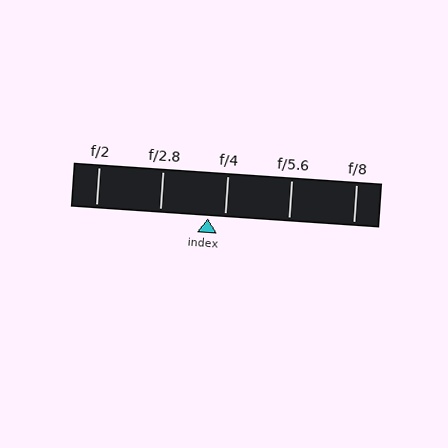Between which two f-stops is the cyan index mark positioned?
The index mark is between f/2.8 and f/4.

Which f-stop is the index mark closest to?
The index mark is closest to f/4.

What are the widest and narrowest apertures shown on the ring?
The widest aperture shown is f/2 and the narrowest is f/8.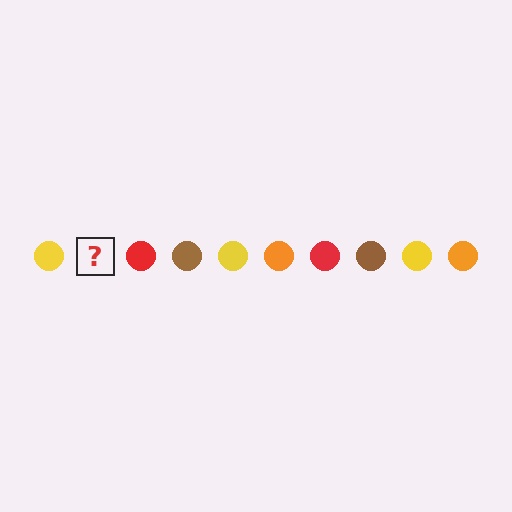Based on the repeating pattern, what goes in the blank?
The blank should be an orange circle.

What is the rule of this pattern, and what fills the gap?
The rule is that the pattern cycles through yellow, orange, red, brown circles. The gap should be filled with an orange circle.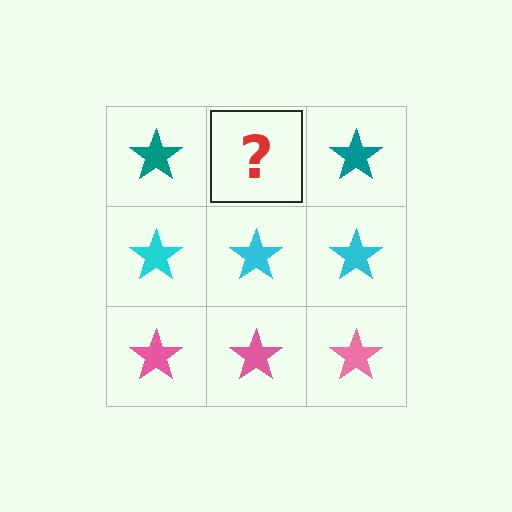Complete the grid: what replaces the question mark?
The question mark should be replaced with a teal star.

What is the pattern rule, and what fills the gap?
The rule is that each row has a consistent color. The gap should be filled with a teal star.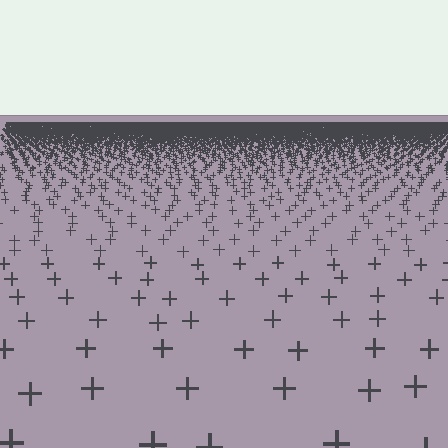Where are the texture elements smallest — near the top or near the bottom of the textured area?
Near the top.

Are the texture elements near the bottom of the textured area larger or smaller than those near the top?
Larger. Near the bottom, elements are closer to the viewer and appear at a bigger on-screen size.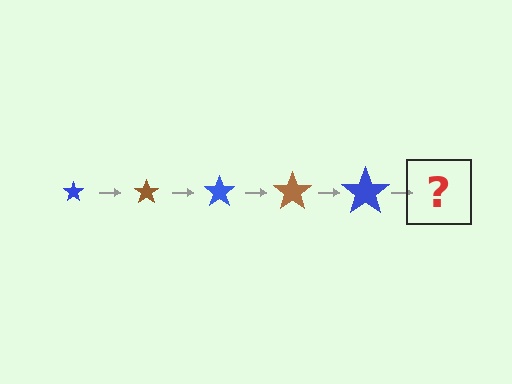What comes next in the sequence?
The next element should be a brown star, larger than the previous one.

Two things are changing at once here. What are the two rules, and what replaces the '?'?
The two rules are that the star grows larger each step and the color cycles through blue and brown. The '?' should be a brown star, larger than the previous one.